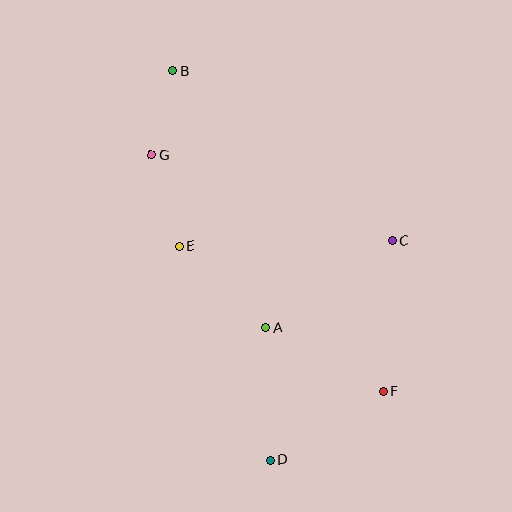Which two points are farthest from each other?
Points B and D are farthest from each other.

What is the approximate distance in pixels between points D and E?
The distance between D and E is approximately 233 pixels.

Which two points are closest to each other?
Points B and G are closest to each other.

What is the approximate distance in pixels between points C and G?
The distance between C and G is approximately 255 pixels.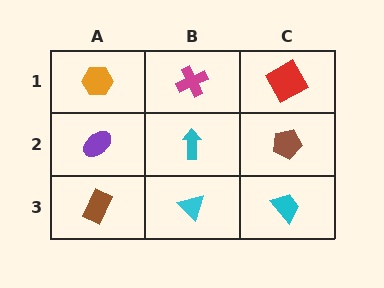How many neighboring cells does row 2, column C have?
3.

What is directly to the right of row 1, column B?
A red diamond.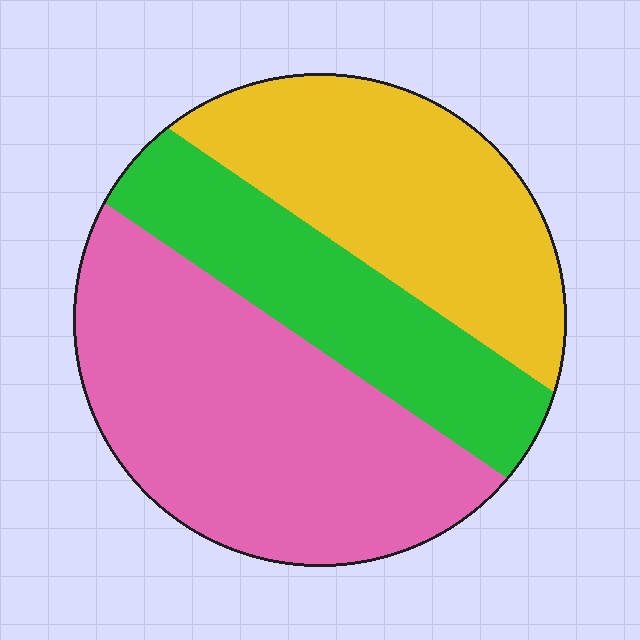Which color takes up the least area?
Green, at roughly 25%.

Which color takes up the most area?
Pink, at roughly 45%.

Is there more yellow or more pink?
Pink.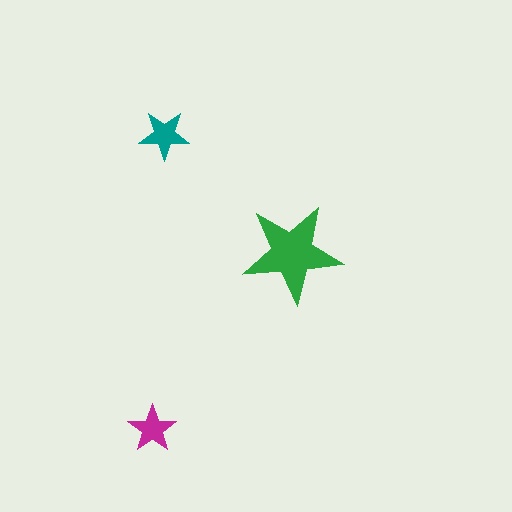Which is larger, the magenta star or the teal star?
The teal one.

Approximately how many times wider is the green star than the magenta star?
About 2 times wider.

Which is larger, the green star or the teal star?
The green one.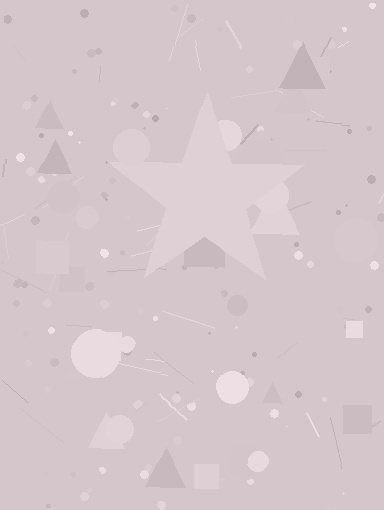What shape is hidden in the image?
A star is hidden in the image.